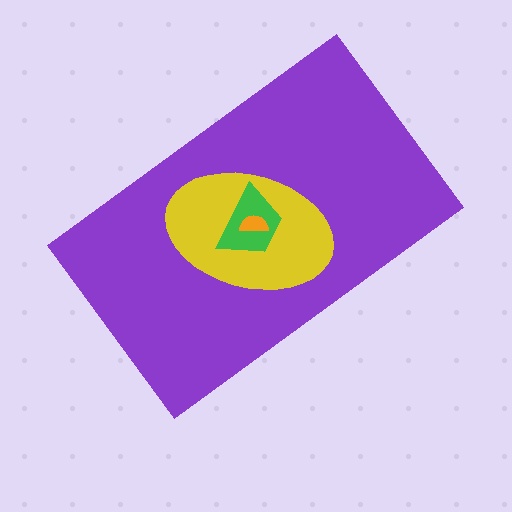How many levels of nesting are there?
4.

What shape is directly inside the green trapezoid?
The orange semicircle.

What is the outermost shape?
The purple rectangle.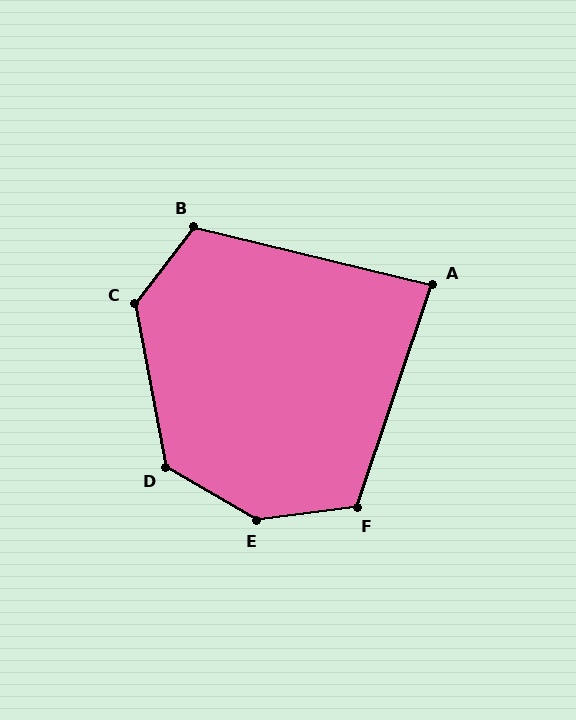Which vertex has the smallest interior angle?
A, at approximately 85 degrees.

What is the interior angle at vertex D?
Approximately 130 degrees (obtuse).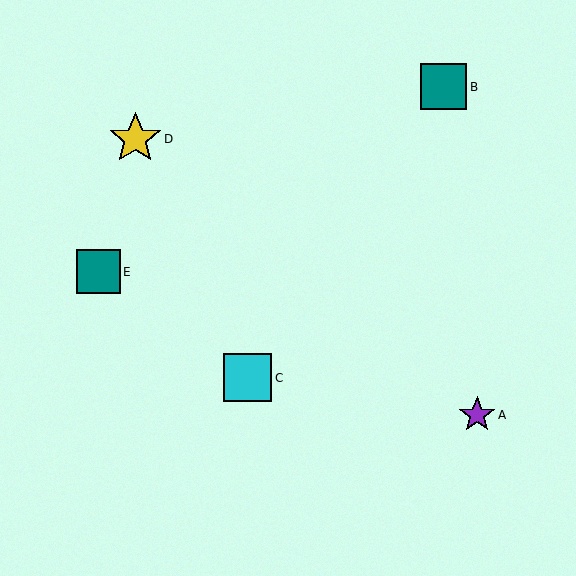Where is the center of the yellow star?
The center of the yellow star is at (135, 139).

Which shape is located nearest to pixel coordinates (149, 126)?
The yellow star (labeled D) at (135, 139) is nearest to that location.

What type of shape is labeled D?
Shape D is a yellow star.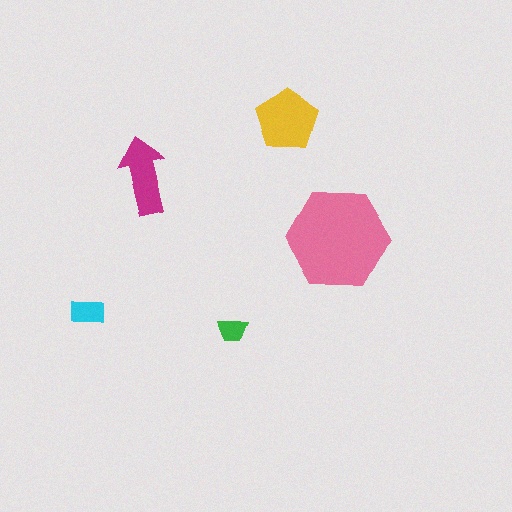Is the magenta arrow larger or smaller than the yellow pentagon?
Smaller.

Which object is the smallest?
The green trapezoid.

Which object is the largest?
The pink hexagon.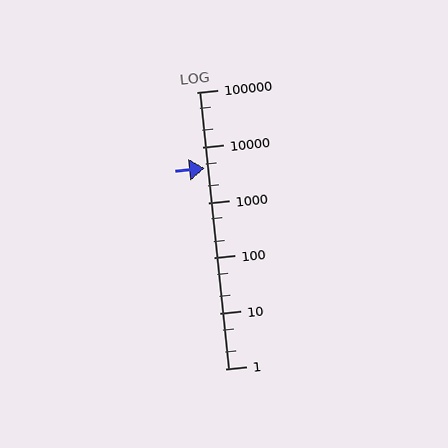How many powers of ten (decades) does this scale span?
The scale spans 5 decades, from 1 to 100000.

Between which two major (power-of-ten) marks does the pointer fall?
The pointer is between 1000 and 10000.